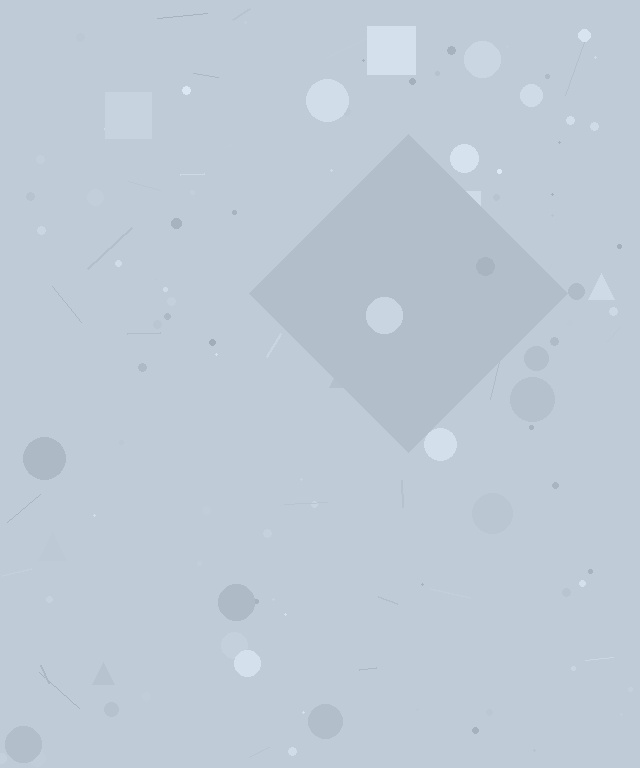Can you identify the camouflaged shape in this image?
The camouflaged shape is a diamond.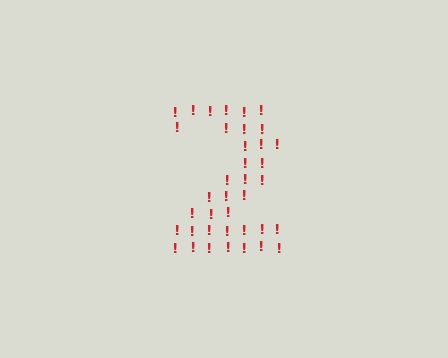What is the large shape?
The large shape is the digit 2.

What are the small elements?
The small elements are exclamation marks.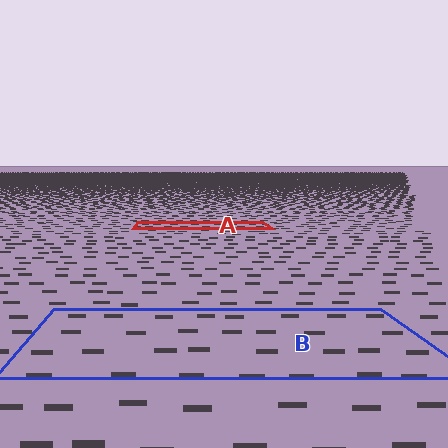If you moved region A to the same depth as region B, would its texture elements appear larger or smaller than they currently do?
They would appear larger. At a closer depth, the same texture elements are projected at a bigger on-screen size.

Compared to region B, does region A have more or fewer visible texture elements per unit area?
Region A has more texture elements per unit area — they are packed more densely because it is farther away.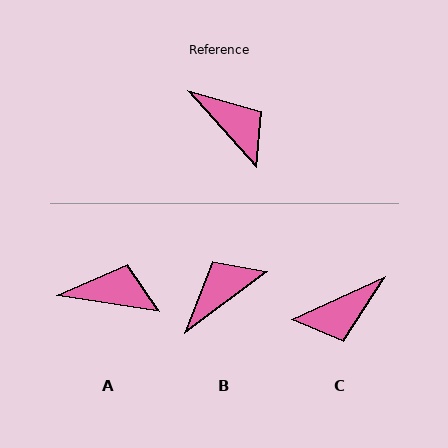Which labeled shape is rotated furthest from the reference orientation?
C, about 108 degrees away.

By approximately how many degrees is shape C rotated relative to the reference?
Approximately 108 degrees clockwise.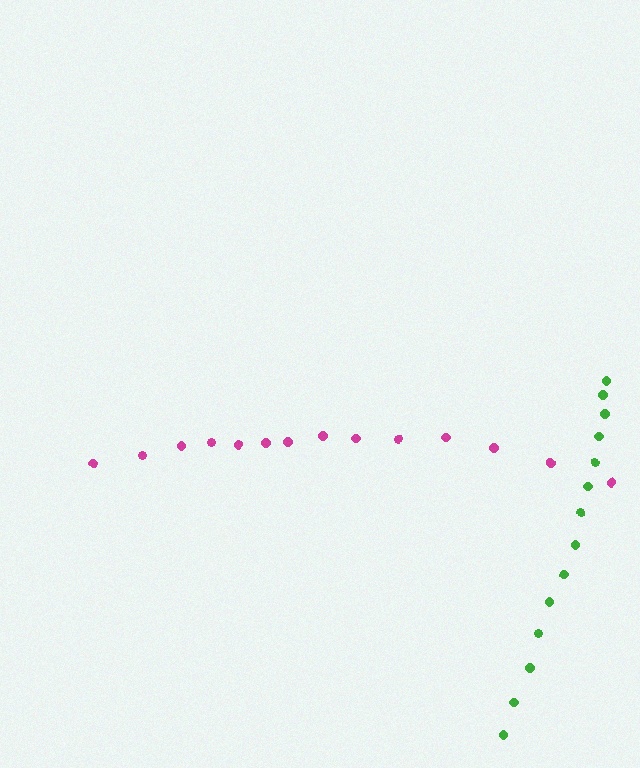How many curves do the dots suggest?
There are 2 distinct paths.